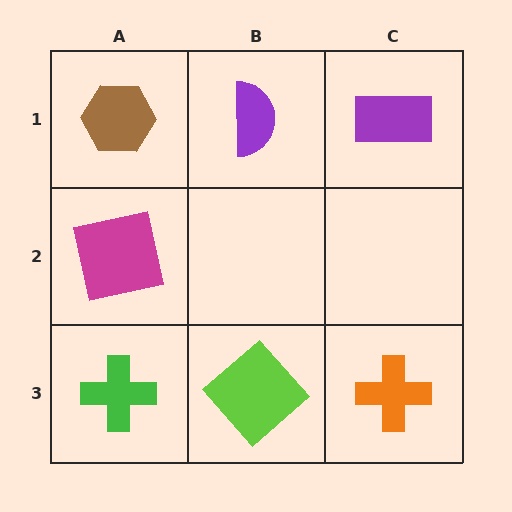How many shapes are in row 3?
3 shapes.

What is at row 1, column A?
A brown hexagon.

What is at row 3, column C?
An orange cross.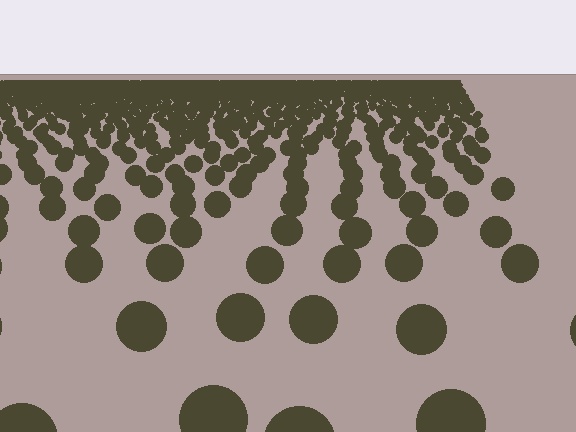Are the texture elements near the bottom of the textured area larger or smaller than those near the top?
Larger. Near the bottom, elements are closer to the viewer and appear at a bigger on-screen size.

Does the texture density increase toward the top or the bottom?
Density increases toward the top.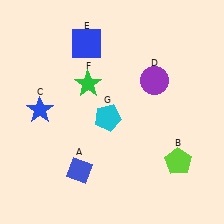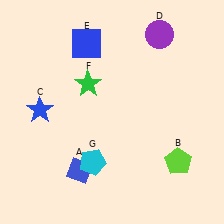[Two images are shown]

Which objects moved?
The objects that moved are: the purple circle (D), the cyan pentagon (G).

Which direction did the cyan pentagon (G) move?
The cyan pentagon (G) moved down.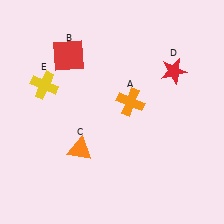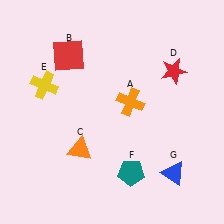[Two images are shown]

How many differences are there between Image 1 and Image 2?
There are 2 differences between the two images.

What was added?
A teal pentagon (F), a blue triangle (G) were added in Image 2.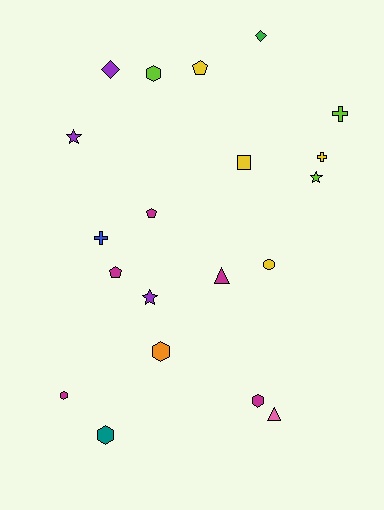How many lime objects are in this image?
There are 3 lime objects.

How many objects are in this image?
There are 20 objects.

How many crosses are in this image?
There are 3 crosses.